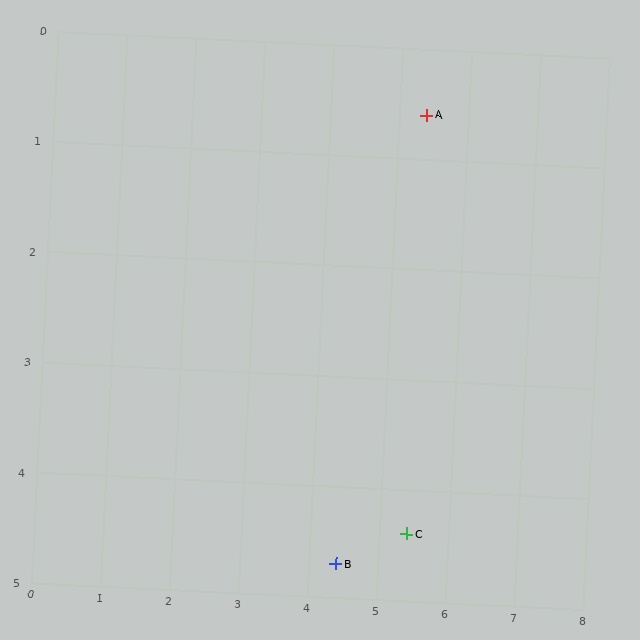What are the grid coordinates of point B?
Point B is at approximately (4.4, 4.7).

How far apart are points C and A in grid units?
Points C and A are about 3.8 grid units apart.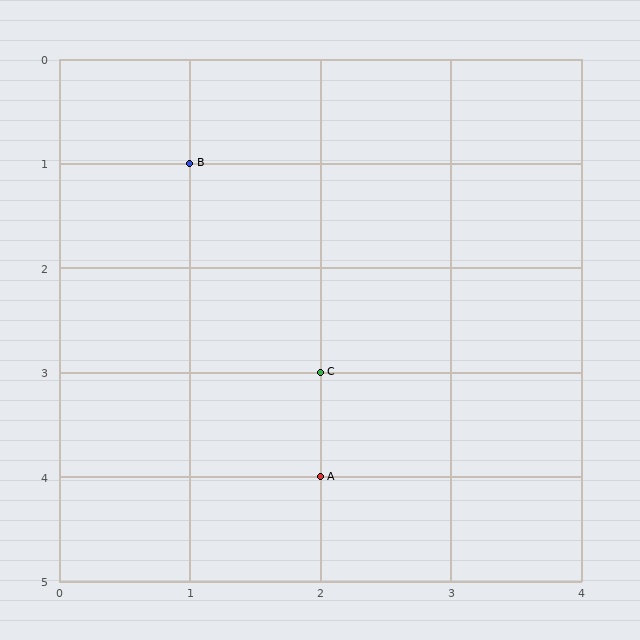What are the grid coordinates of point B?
Point B is at grid coordinates (1, 1).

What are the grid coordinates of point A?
Point A is at grid coordinates (2, 4).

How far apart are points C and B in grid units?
Points C and B are 1 column and 2 rows apart (about 2.2 grid units diagonally).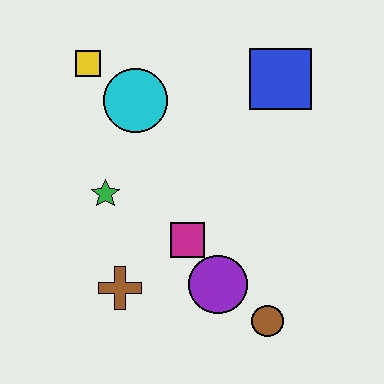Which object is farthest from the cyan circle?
The brown circle is farthest from the cyan circle.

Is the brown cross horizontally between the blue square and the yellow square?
Yes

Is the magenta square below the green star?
Yes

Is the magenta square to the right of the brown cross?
Yes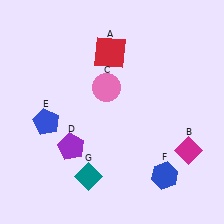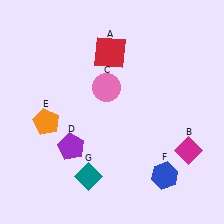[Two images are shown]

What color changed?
The pentagon (E) changed from blue in Image 1 to orange in Image 2.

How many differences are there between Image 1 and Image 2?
There is 1 difference between the two images.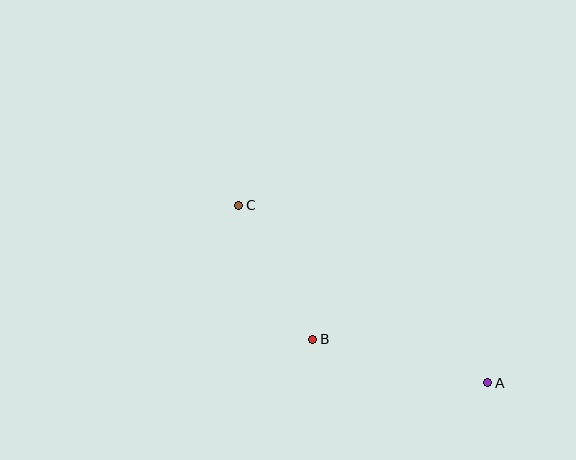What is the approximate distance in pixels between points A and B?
The distance between A and B is approximately 180 pixels.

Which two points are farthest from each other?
Points A and C are farthest from each other.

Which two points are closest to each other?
Points B and C are closest to each other.